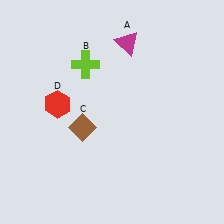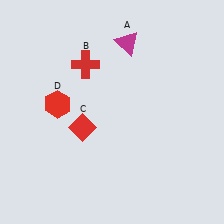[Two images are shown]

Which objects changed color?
B changed from lime to red. C changed from brown to red.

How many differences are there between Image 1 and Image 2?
There are 2 differences between the two images.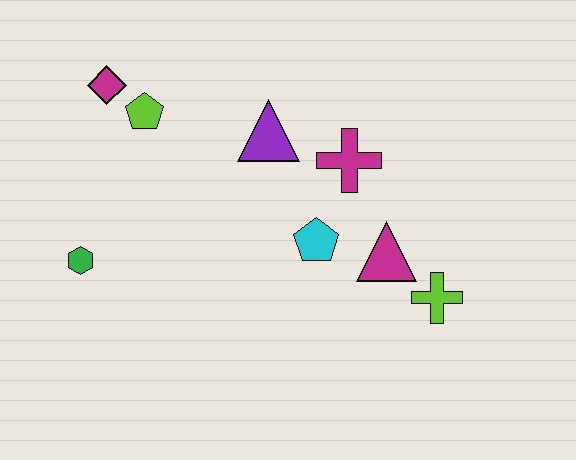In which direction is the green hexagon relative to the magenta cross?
The green hexagon is to the left of the magenta cross.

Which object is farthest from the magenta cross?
The green hexagon is farthest from the magenta cross.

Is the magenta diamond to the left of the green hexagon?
No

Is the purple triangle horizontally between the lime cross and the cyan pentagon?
No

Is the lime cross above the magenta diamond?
No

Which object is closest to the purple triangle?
The magenta cross is closest to the purple triangle.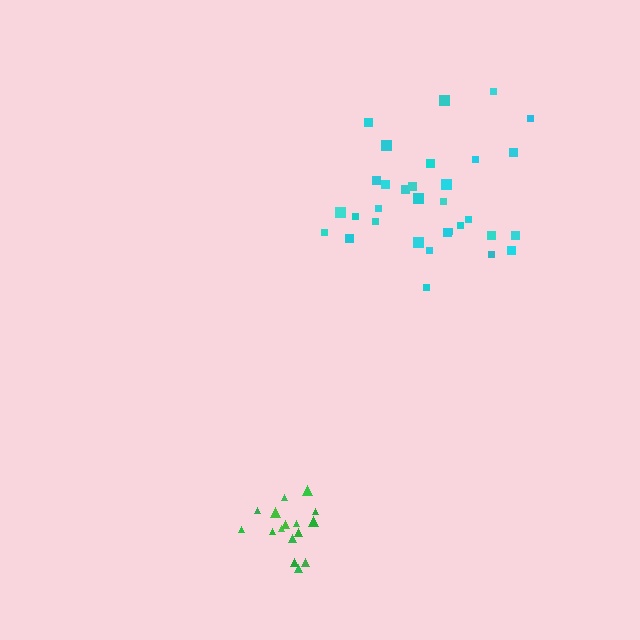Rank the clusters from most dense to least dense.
green, cyan.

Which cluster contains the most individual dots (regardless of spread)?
Cyan (32).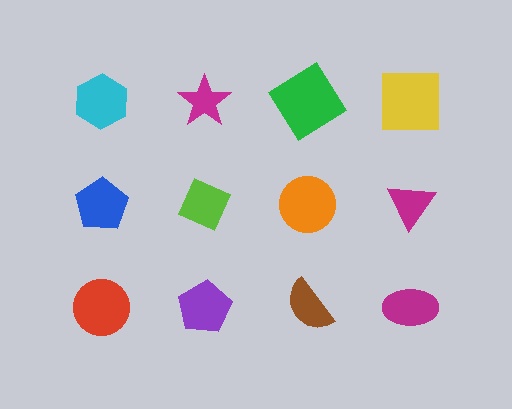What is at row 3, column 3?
A brown semicircle.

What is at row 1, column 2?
A magenta star.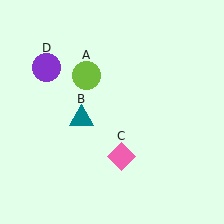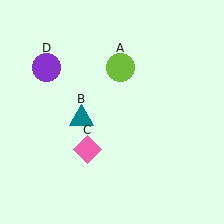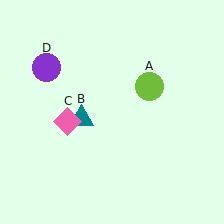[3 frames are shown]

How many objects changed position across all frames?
2 objects changed position: lime circle (object A), pink diamond (object C).